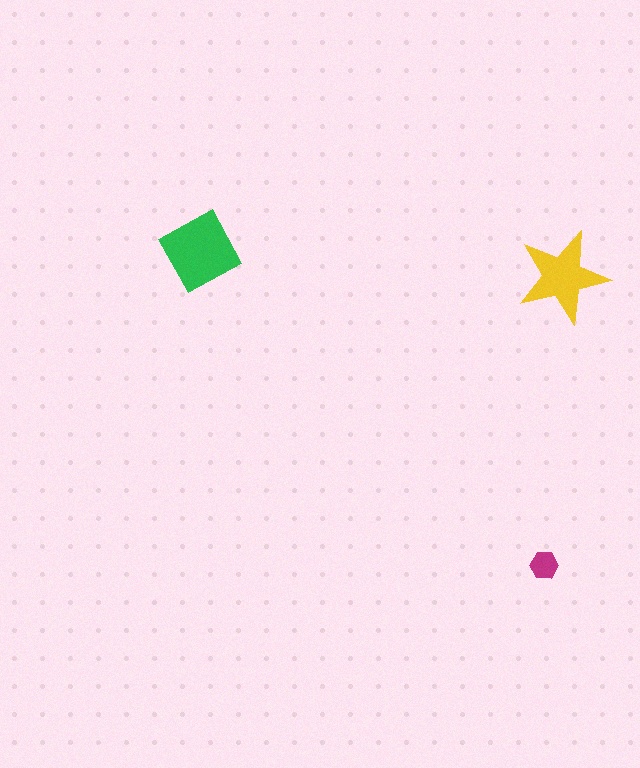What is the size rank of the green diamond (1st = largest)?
1st.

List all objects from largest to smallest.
The green diamond, the yellow star, the magenta hexagon.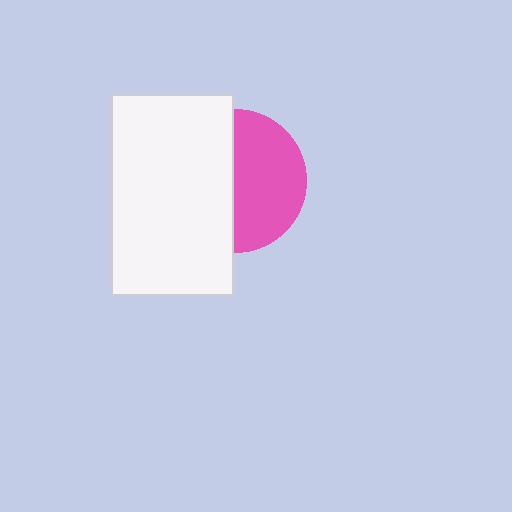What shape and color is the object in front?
The object in front is a white rectangle.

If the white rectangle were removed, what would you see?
You would see the complete pink circle.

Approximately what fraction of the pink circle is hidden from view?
Roughly 49% of the pink circle is hidden behind the white rectangle.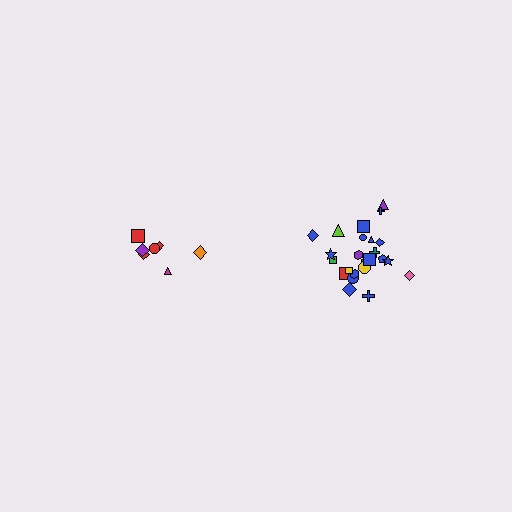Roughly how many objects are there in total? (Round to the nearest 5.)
Roughly 30 objects in total.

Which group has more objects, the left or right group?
The right group.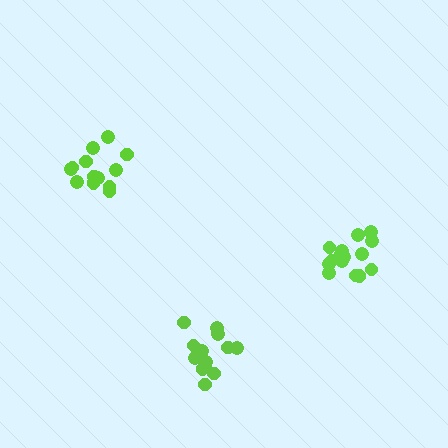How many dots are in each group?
Group 1: 13 dots, Group 2: 13 dots, Group 3: 15 dots (41 total).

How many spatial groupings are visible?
There are 3 spatial groupings.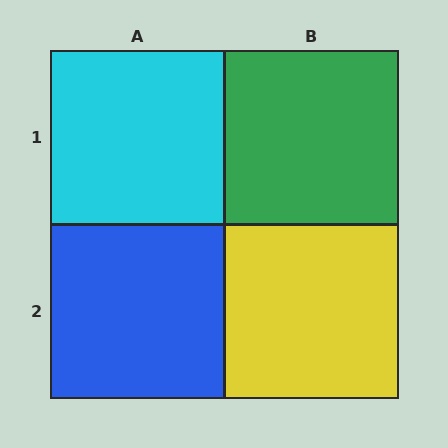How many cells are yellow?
1 cell is yellow.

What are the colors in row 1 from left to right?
Cyan, green.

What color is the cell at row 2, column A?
Blue.